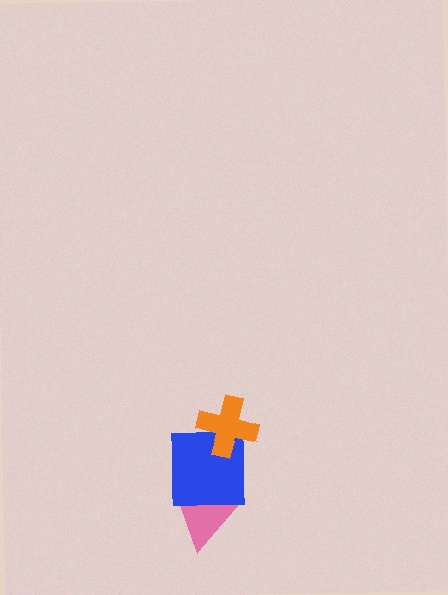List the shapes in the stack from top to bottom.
From top to bottom: the orange cross, the blue square, the pink triangle.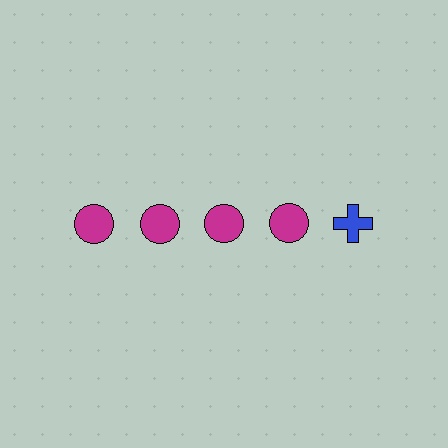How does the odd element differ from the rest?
It differs in both color (blue instead of magenta) and shape (cross instead of circle).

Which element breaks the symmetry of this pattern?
The blue cross in the top row, rightmost column breaks the symmetry. All other shapes are magenta circles.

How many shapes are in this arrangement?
There are 5 shapes arranged in a grid pattern.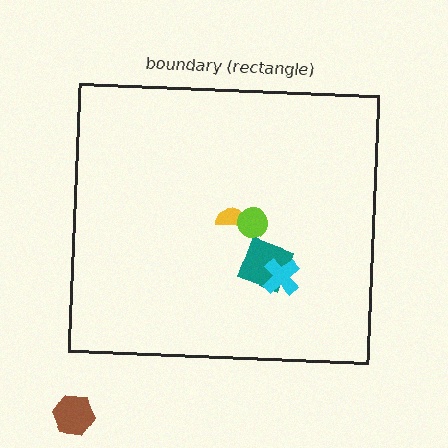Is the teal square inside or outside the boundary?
Inside.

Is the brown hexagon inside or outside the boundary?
Outside.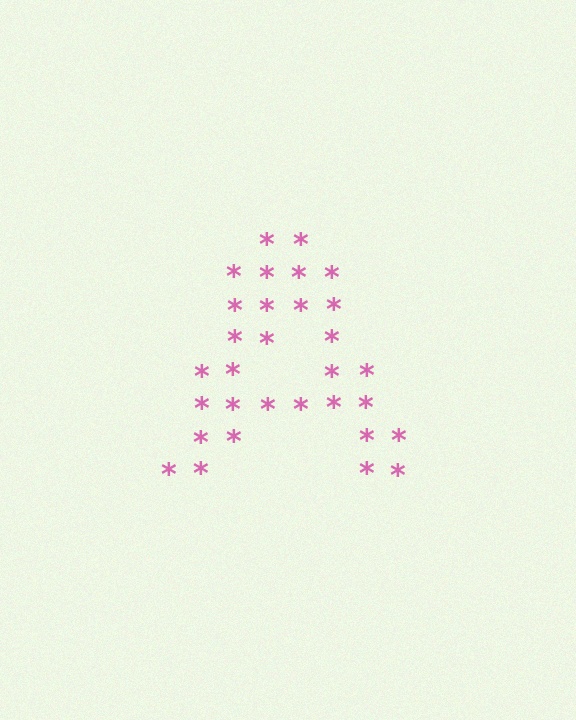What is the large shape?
The large shape is the letter A.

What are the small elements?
The small elements are asterisks.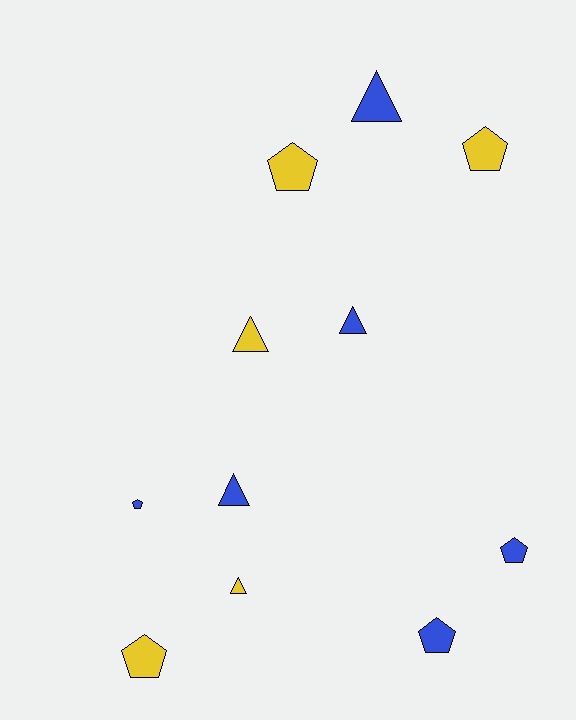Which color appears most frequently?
Blue, with 6 objects.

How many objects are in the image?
There are 11 objects.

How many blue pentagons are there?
There are 3 blue pentagons.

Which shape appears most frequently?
Pentagon, with 6 objects.